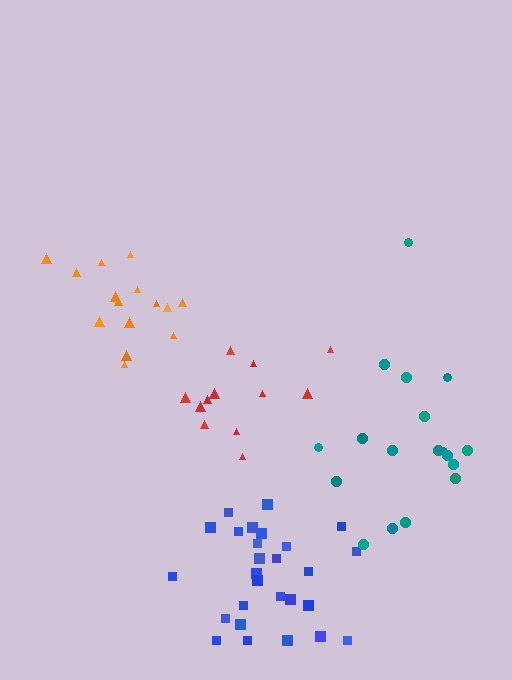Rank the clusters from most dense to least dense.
orange, blue, red, teal.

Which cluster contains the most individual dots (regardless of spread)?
Blue (27).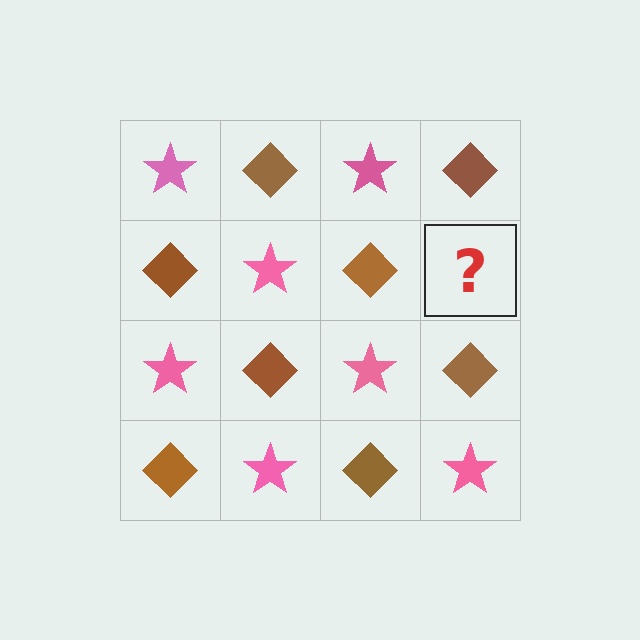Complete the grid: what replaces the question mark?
The question mark should be replaced with a pink star.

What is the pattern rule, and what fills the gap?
The rule is that it alternates pink star and brown diamond in a checkerboard pattern. The gap should be filled with a pink star.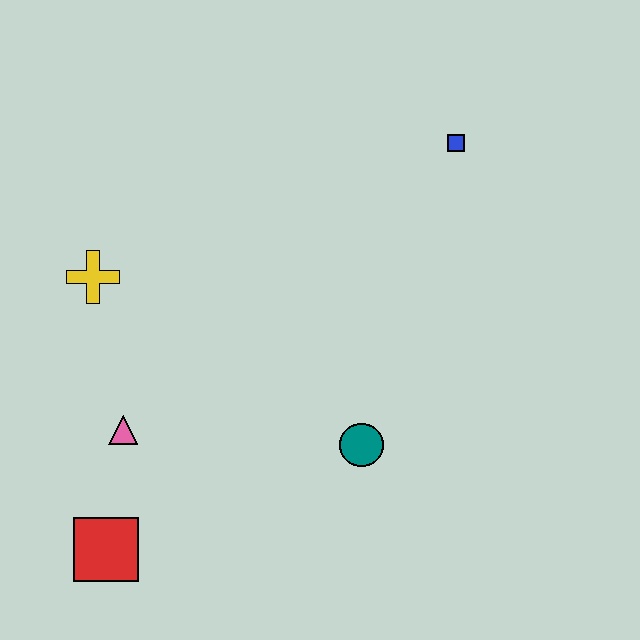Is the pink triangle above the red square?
Yes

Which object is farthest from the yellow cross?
The blue square is farthest from the yellow cross.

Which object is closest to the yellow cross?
The pink triangle is closest to the yellow cross.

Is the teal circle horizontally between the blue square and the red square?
Yes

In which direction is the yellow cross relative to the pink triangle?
The yellow cross is above the pink triangle.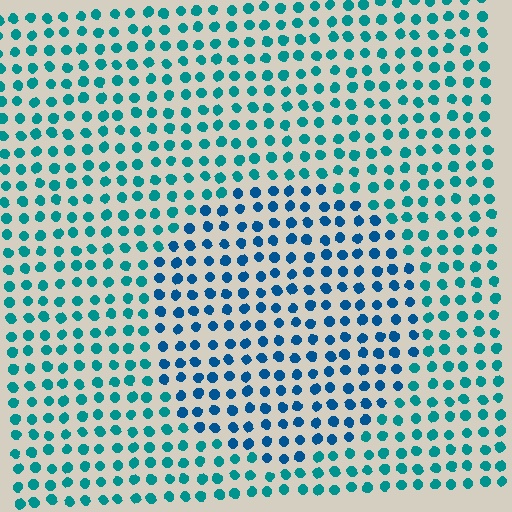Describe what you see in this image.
The image is filled with small teal elements in a uniform arrangement. A circle-shaped region is visible where the elements are tinted to a slightly different hue, forming a subtle color boundary.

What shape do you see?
I see a circle.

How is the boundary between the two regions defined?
The boundary is defined purely by a slight shift in hue (about 27 degrees). Spacing, size, and orientation are identical on both sides.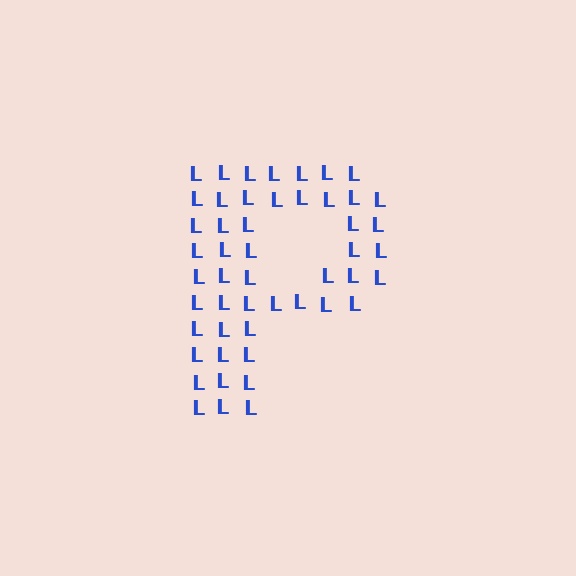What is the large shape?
The large shape is the letter P.